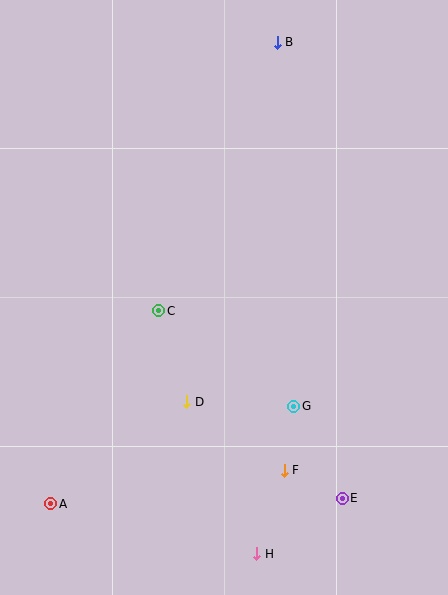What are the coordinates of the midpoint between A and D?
The midpoint between A and D is at (119, 453).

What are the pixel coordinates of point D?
Point D is at (187, 402).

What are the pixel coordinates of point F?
Point F is at (284, 470).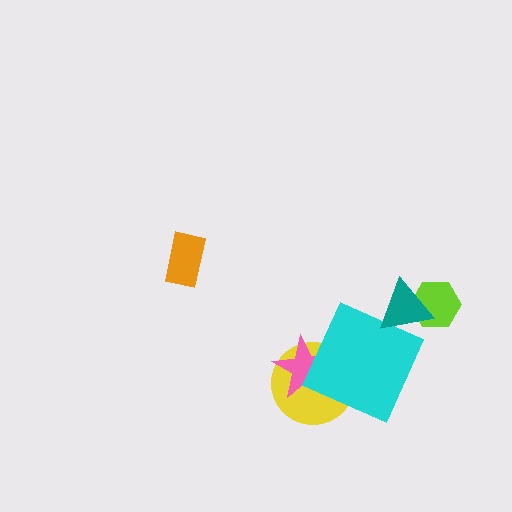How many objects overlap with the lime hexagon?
1 object overlaps with the lime hexagon.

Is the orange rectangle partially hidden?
No, no other shape covers it.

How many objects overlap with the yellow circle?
2 objects overlap with the yellow circle.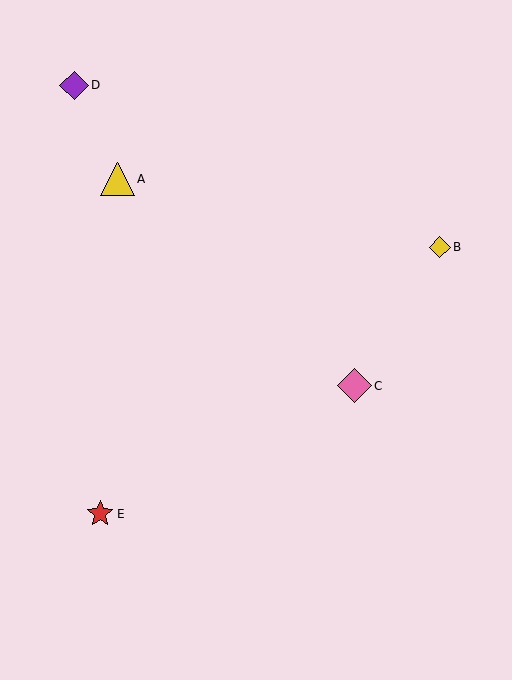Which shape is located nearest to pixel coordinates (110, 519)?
The red star (labeled E) at (100, 514) is nearest to that location.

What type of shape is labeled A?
Shape A is a yellow triangle.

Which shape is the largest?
The pink diamond (labeled C) is the largest.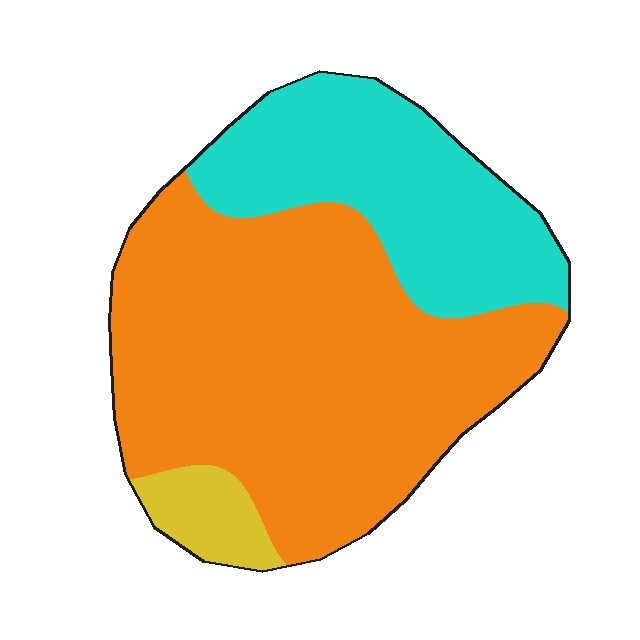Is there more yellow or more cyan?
Cyan.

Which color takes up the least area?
Yellow, at roughly 5%.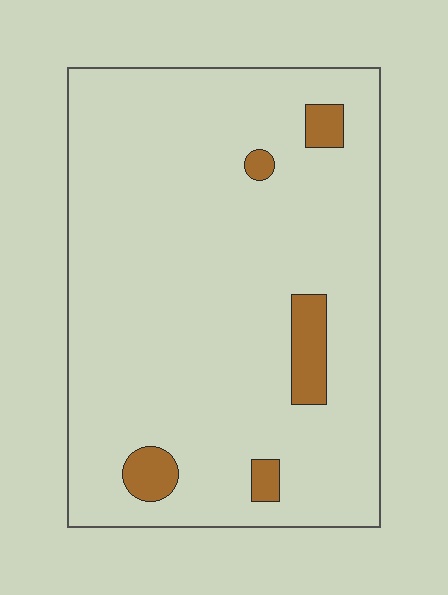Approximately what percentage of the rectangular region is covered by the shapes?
Approximately 5%.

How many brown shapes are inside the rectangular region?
5.